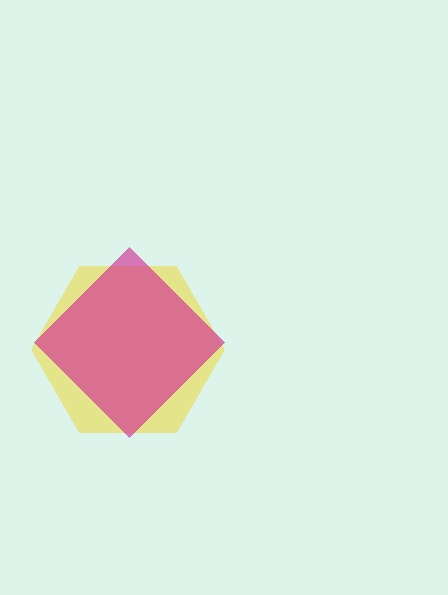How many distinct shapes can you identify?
There are 2 distinct shapes: a yellow hexagon, a magenta diamond.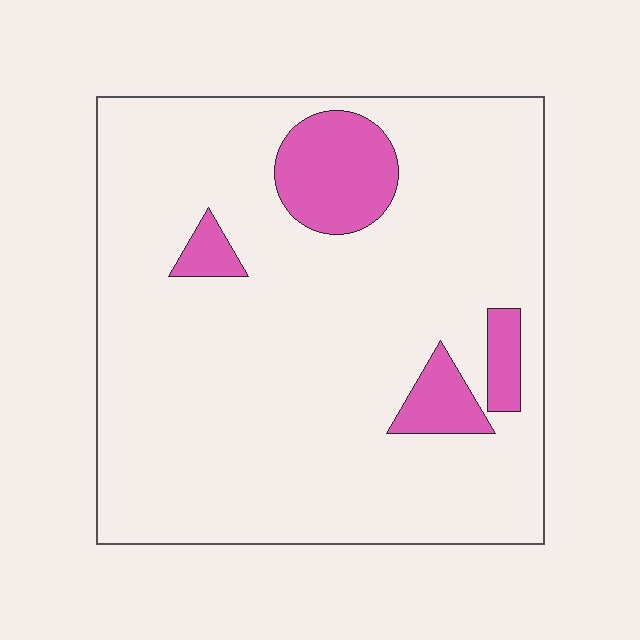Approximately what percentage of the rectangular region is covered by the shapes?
Approximately 10%.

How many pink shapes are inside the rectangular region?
4.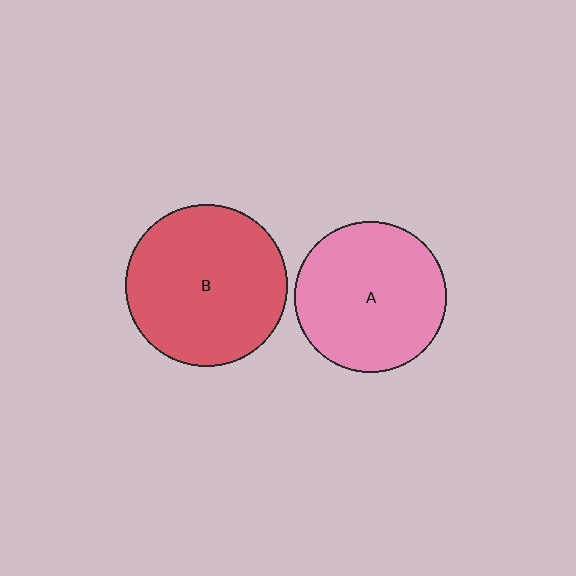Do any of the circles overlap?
No, none of the circles overlap.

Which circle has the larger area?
Circle B (red).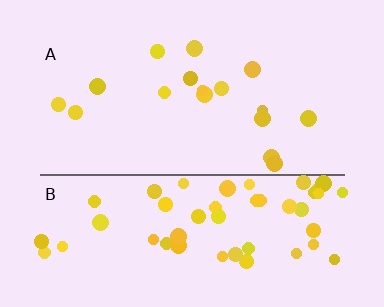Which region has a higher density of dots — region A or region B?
B (the bottom).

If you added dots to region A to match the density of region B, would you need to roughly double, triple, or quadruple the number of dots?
Approximately triple.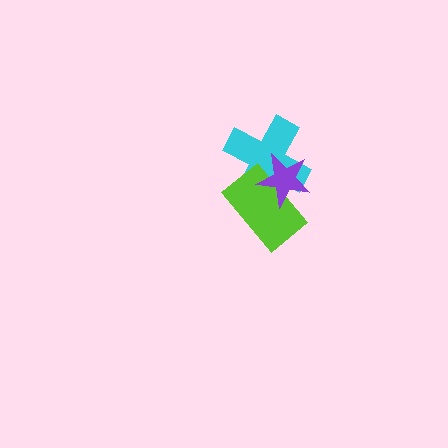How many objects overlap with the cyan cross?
2 objects overlap with the cyan cross.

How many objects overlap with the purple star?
2 objects overlap with the purple star.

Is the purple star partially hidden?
No, no other shape covers it.